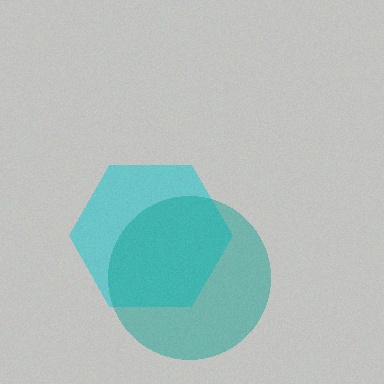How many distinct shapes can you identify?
There are 2 distinct shapes: a cyan hexagon, a teal circle.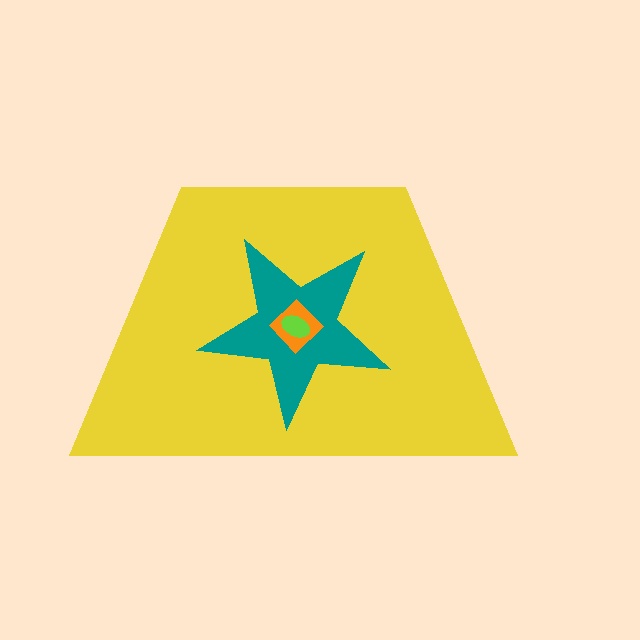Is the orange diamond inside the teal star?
Yes.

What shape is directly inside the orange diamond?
The lime ellipse.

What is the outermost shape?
The yellow trapezoid.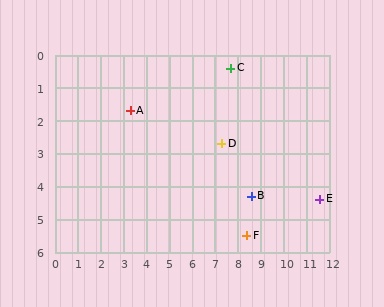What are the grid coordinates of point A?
Point A is at approximately (3.3, 1.7).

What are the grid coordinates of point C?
Point C is at approximately (7.7, 0.4).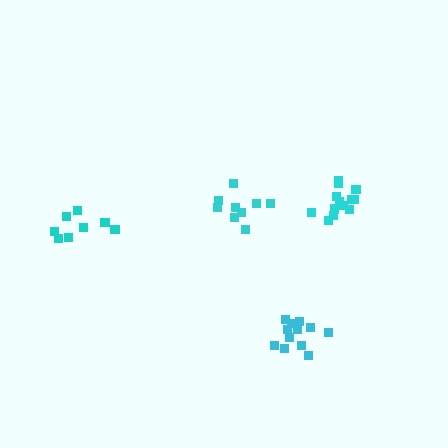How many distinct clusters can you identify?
There are 4 distinct clusters.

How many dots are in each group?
Group 1: 8 dots, Group 2: 14 dots, Group 3: 9 dots, Group 4: 12 dots (43 total).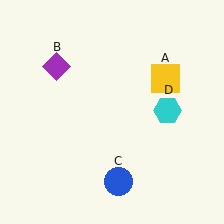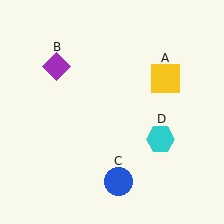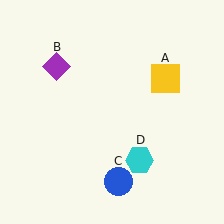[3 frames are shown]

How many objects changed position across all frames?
1 object changed position: cyan hexagon (object D).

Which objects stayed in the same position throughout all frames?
Yellow square (object A) and purple diamond (object B) and blue circle (object C) remained stationary.